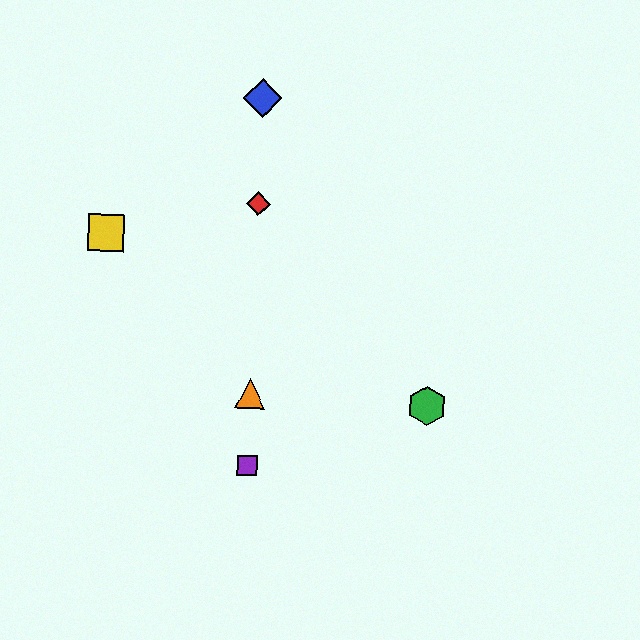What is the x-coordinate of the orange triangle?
The orange triangle is at x≈250.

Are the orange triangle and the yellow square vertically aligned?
No, the orange triangle is at x≈250 and the yellow square is at x≈106.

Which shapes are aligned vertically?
The red diamond, the blue diamond, the purple square, the orange triangle are aligned vertically.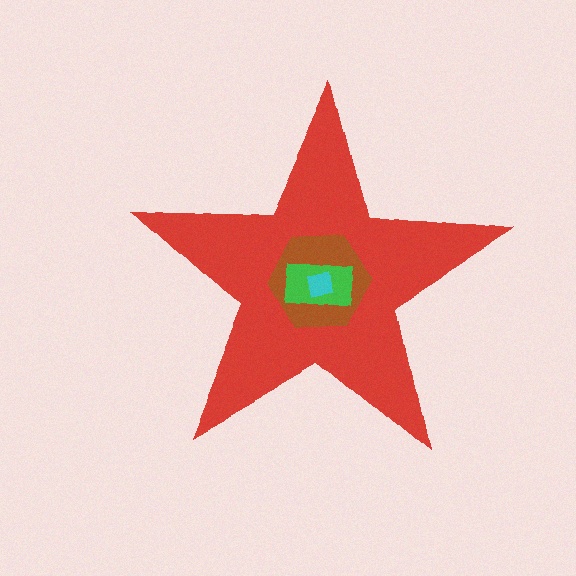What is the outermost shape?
The red star.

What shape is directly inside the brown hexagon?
The green rectangle.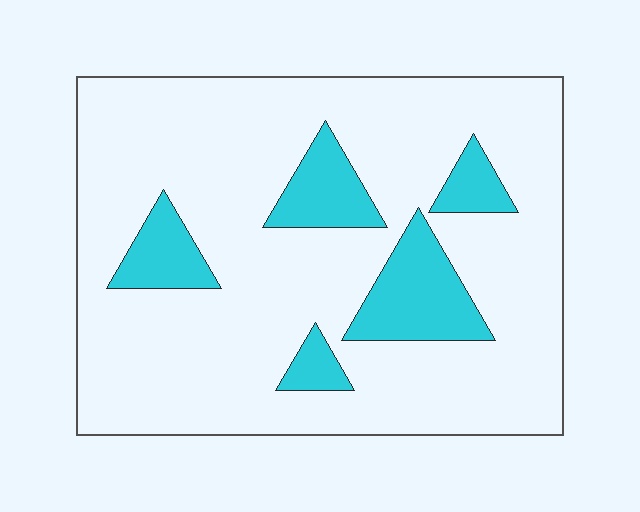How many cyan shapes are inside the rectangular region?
5.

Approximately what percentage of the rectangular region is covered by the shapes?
Approximately 15%.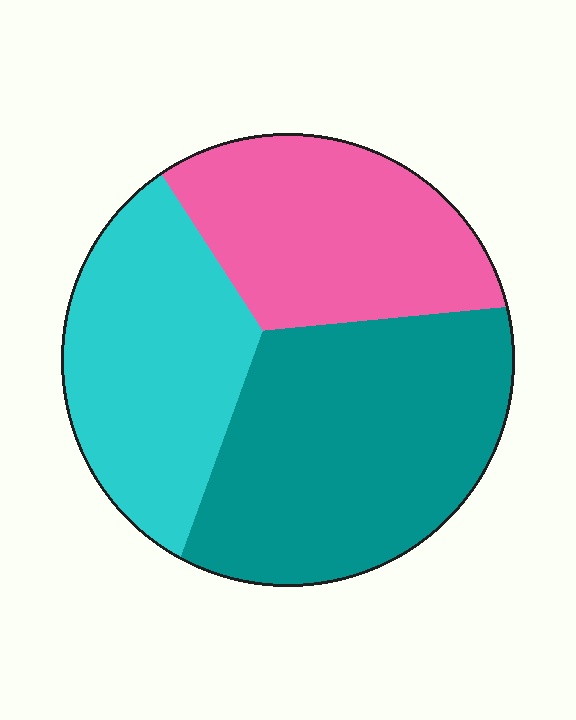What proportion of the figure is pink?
Pink takes up about one quarter (1/4) of the figure.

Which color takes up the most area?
Teal, at roughly 40%.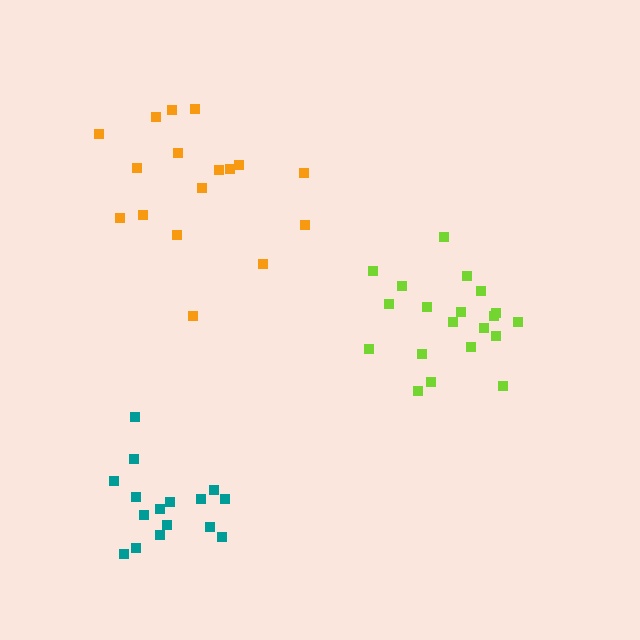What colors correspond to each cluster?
The clusters are colored: teal, lime, orange.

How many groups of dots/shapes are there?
There are 3 groups.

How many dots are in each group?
Group 1: 16 dots, Group 2: 20 dots, Group 3: 17 dots (53 total).